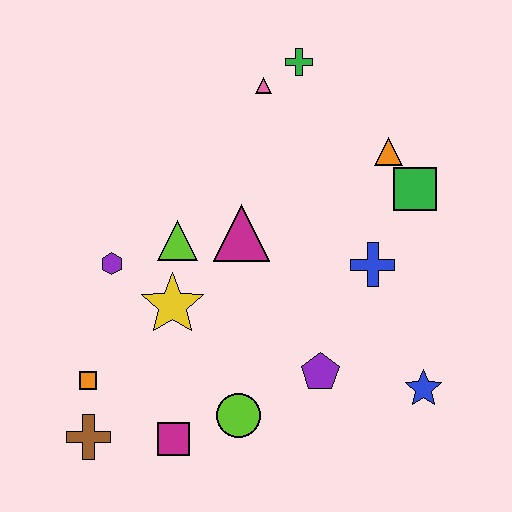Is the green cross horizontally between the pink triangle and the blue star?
Yes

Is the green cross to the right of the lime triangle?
Yes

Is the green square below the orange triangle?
Yes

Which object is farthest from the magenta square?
The green cross is farthest from the magenta square.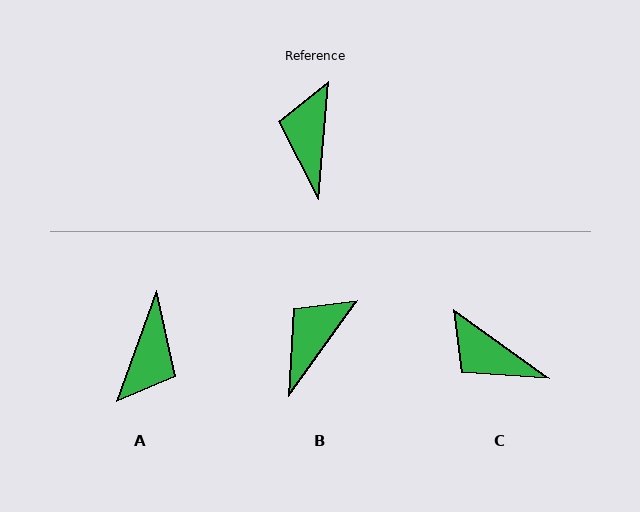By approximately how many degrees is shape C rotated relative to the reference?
Approximately 59 degrees counter-clockwise.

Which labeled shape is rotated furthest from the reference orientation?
A, about 165 degrees away.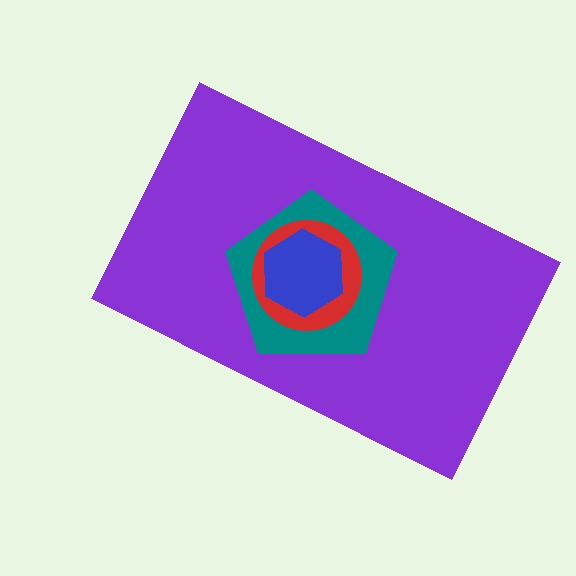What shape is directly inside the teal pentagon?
The red circle.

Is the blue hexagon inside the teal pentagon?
Yes.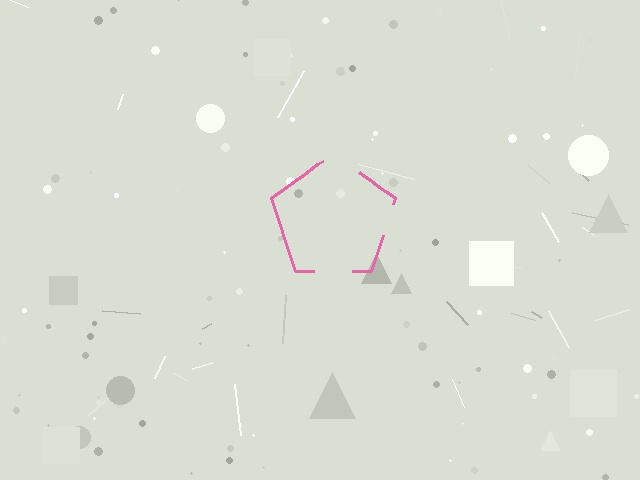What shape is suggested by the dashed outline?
The dashed outline suggests a pentagon.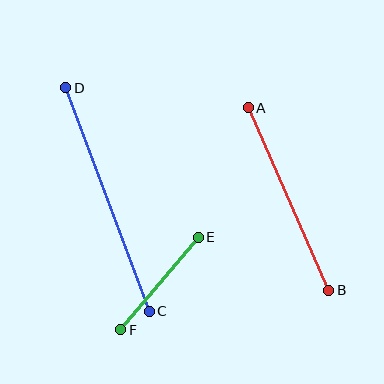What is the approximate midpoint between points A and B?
The midpoint is at approximately (289, 199) pixels.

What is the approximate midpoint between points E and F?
The midpoint is at approximately (159, 284) pixels.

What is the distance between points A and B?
The distance is approximately 199 pixels.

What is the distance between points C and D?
The distance is approximately 238 pixels.